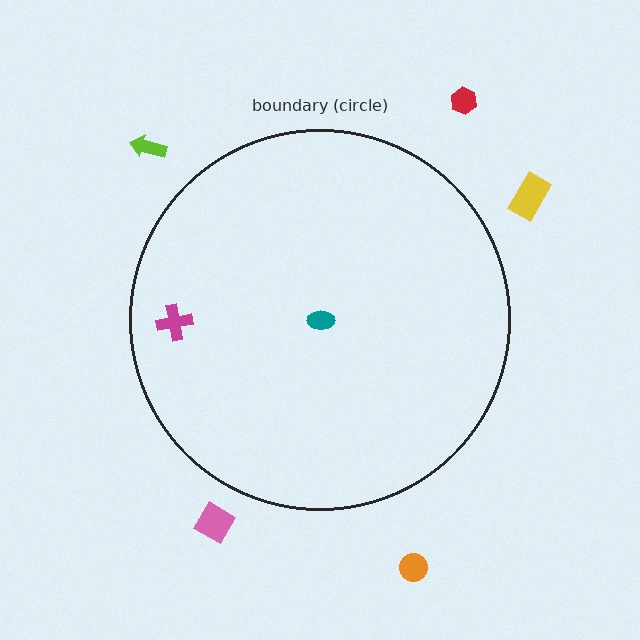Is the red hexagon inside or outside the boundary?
Outside.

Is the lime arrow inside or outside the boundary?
Outside.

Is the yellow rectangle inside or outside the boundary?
Outside.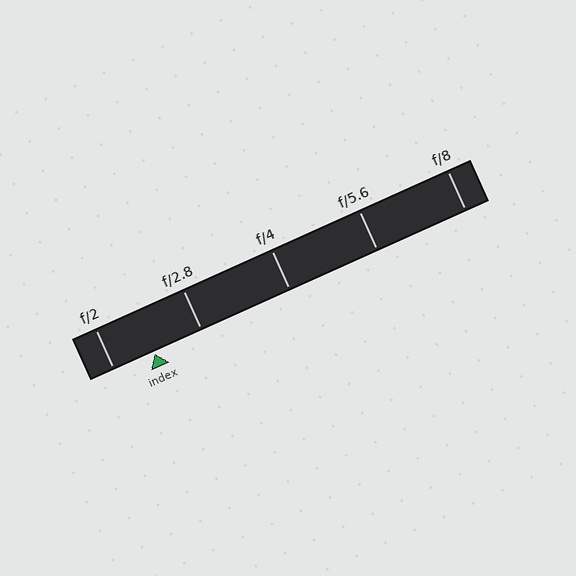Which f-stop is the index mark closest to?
The index mark is closest to f/2.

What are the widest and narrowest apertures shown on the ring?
The widest aperture shown is f/2 and the narrowest is f/8.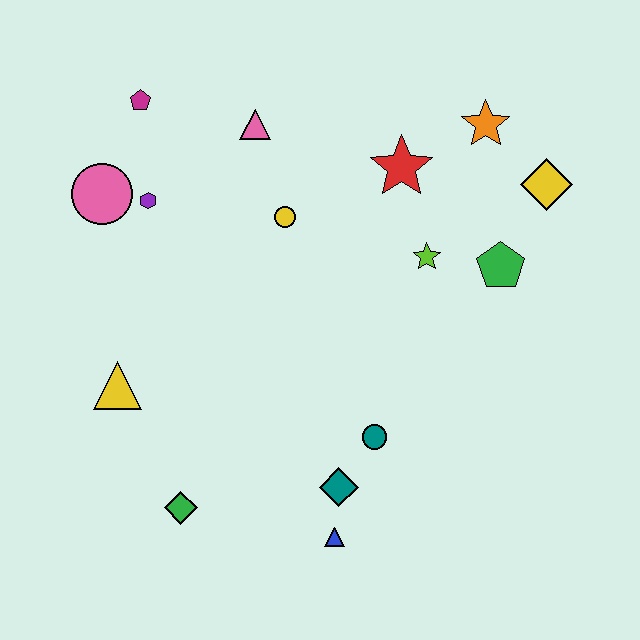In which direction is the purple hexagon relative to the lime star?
The purple hexagon is to the left of the lime star.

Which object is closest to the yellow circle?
The pink triangle is closest to the yellow circle.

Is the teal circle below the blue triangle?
No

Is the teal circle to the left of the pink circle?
No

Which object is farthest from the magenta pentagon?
The blue triangle is farthest from the magenta pentagon.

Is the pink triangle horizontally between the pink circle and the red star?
Yes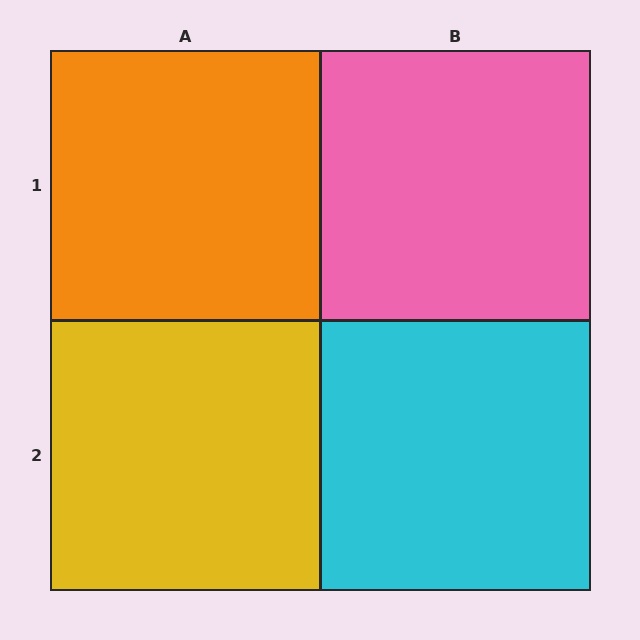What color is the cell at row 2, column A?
Yellow.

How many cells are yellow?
1 cell is yellow.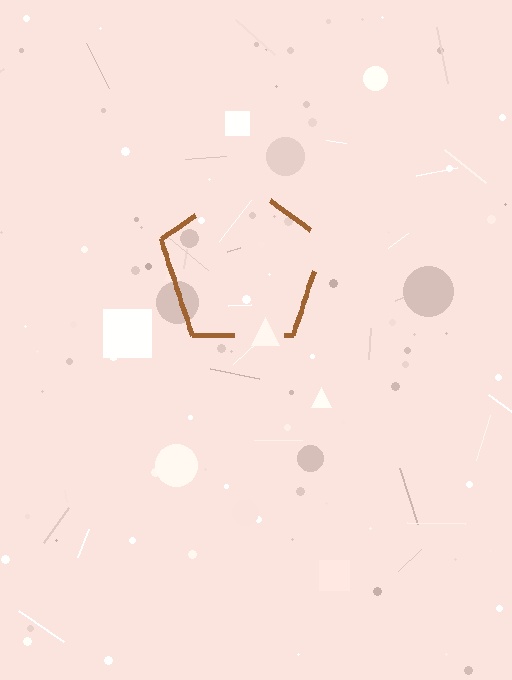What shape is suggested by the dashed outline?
The dashed outline suggests a pentagon.